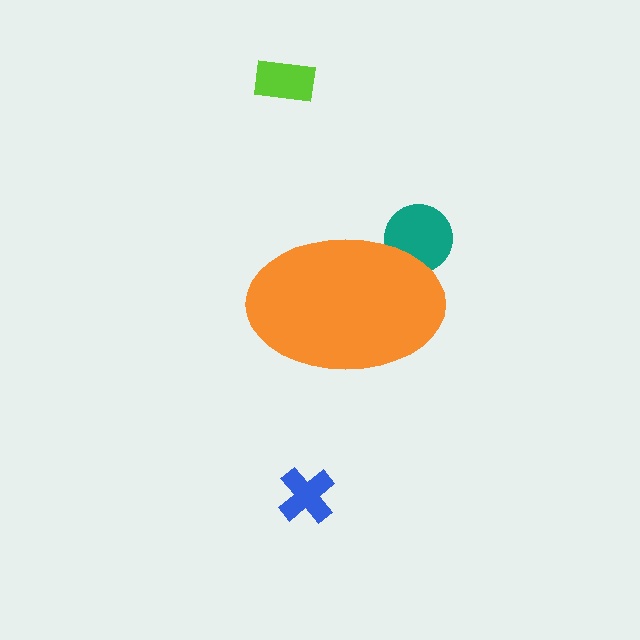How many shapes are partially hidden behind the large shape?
1 shape is partially hidden.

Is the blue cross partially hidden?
No, the blue cross is fully visible.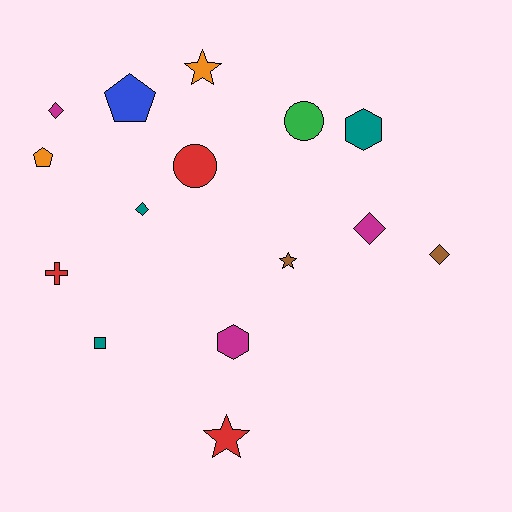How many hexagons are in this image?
There are 2 hexagons.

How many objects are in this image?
There are 15 objects.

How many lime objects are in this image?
There are no lime objects.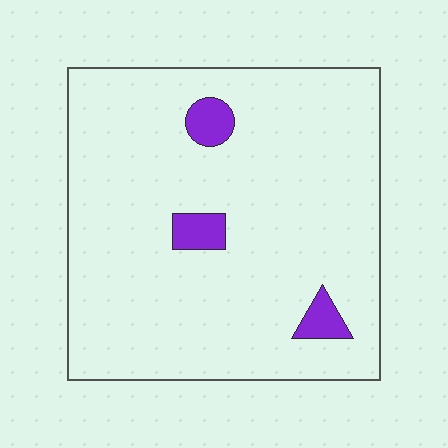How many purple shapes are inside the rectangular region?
3.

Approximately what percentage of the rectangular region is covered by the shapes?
Approximately 5%.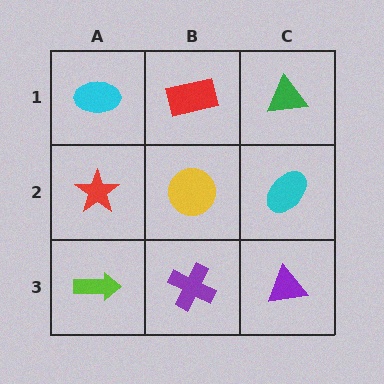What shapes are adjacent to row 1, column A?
A red star (row 2, column A), a red rectangle (row 1, column B).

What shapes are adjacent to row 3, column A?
A red star (row 2, column A), a purple cross (row 3, column B).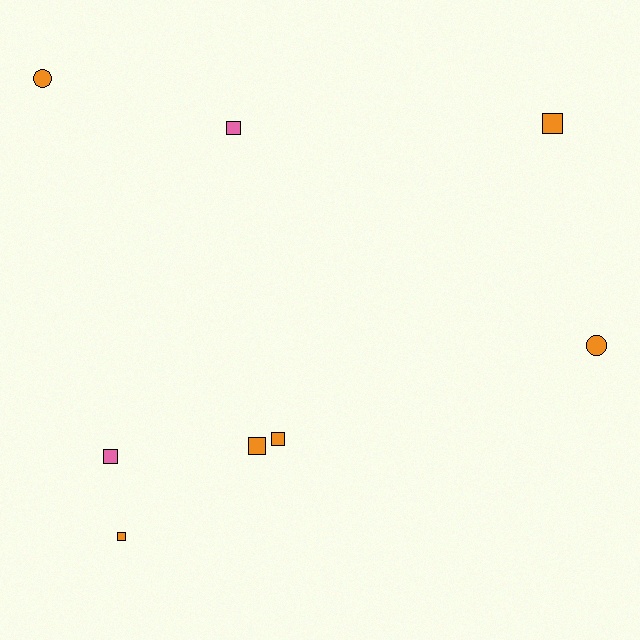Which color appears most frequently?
Orange, with 6 objects.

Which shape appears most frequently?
Square, with 6 objects.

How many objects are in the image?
There are 8 objects.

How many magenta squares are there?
There are no magenta squares.